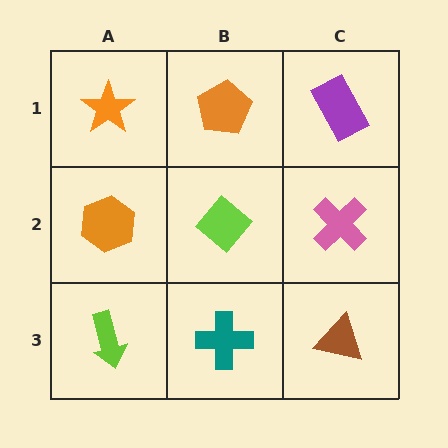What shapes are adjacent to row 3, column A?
An orange hexagon (row 2, column A), a teal cross (row 3, column B).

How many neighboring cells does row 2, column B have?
4.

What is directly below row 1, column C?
A pink cross.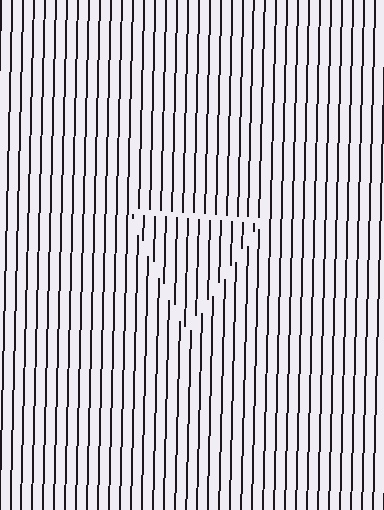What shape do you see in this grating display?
An illusory triangle. The interior of the shape contains the same grating, shifted by half a period — the contour is defined by the phase discontinuity where line-ends from the inner and outer gratings abut.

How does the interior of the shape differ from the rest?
The interior of the shape contains the same grating, shifted by half a period — the contour is defined by the phase discontinuity where line-ends from the inner and outer gratings abut.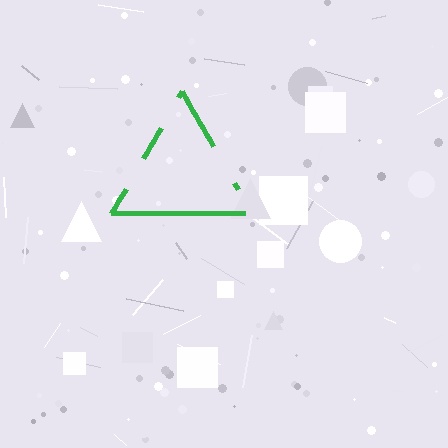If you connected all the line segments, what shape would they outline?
They would outline a triangle.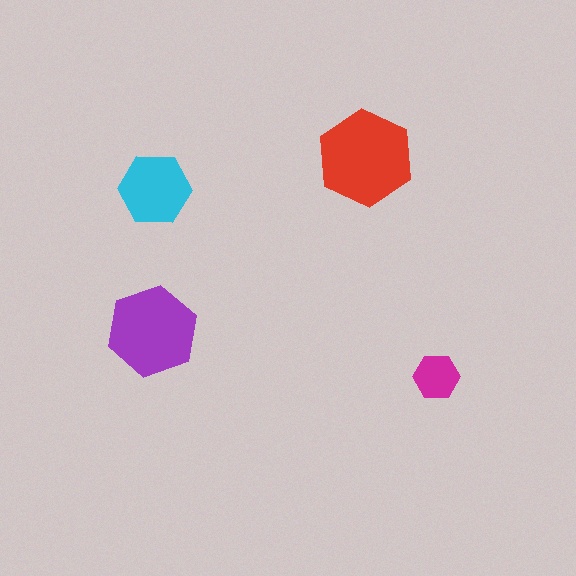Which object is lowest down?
The magenta hexagon is bottommost.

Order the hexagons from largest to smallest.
the red one, the purple one, the cyan one, the magenta one.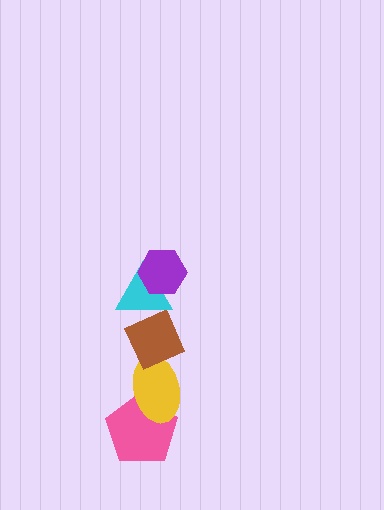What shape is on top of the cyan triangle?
The purple hexagon is on top of the cyan triangle.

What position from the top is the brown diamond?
The brown diamond is 3rd from the top.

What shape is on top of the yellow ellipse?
The brown diamond is on top of the yellow ellipse.